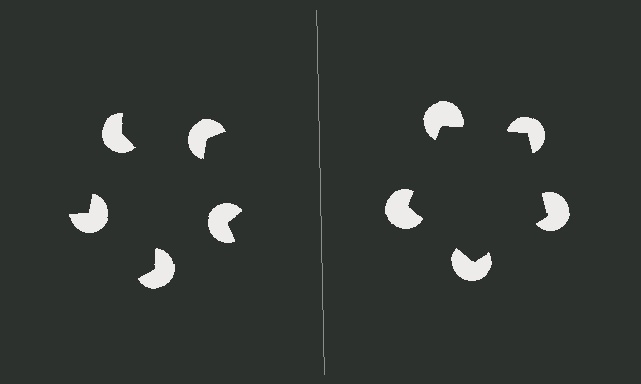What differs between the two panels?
The pac-man discs are positioned identically on both sides; only the wedge orientations differ. On the right they align to a pentagon; on the left they are misaligned.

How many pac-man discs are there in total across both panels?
10 — 5 on each side.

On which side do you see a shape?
An illusory pentagon appears on the right side. On the left side the wedge cuts are rotated, so no coherent shape forms.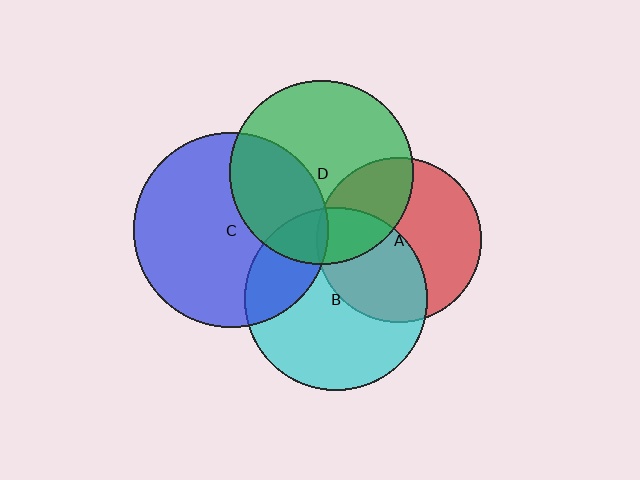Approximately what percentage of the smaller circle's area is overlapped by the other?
Approximately 25%.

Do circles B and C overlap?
Yes.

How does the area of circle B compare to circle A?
Approximately 1.2 times.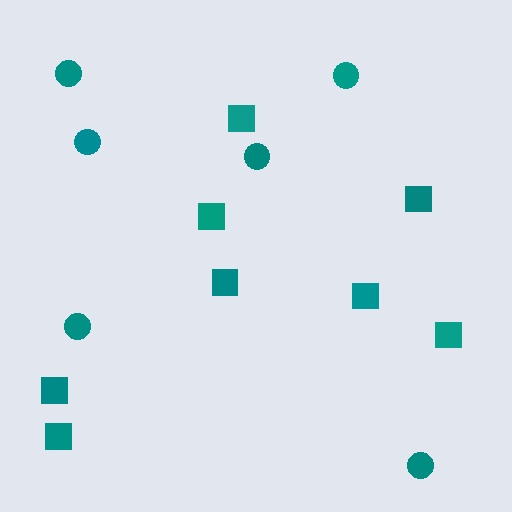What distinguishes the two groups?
There are 2 groups: one group of circles (6) and one group of squares (8).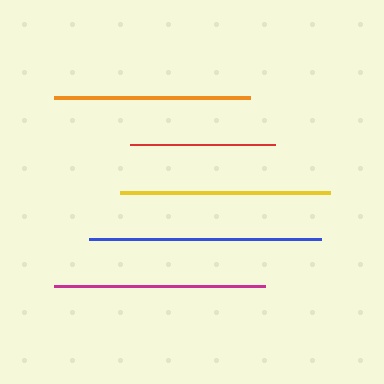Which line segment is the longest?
The blue line is the longest at approximately 232 pixels.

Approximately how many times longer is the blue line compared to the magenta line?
The blue line is approximately 1.1 times the length of the magenta line.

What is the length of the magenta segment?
The magenta segment is approximately 210 pixels long.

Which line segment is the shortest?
The red line is the shortest at approximately 144 pixels.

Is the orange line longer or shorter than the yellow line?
The yellow line is longer than the orange line.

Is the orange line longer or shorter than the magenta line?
The magenta line is longer than the orange line.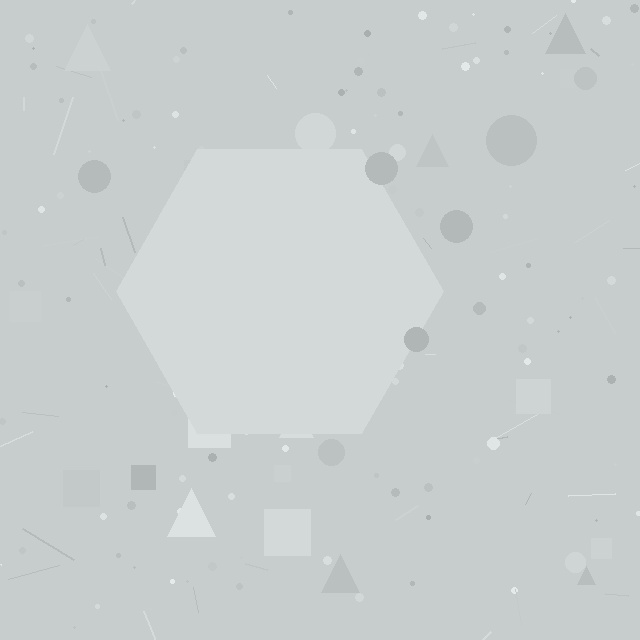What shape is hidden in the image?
A hexagon is hidden in the image.